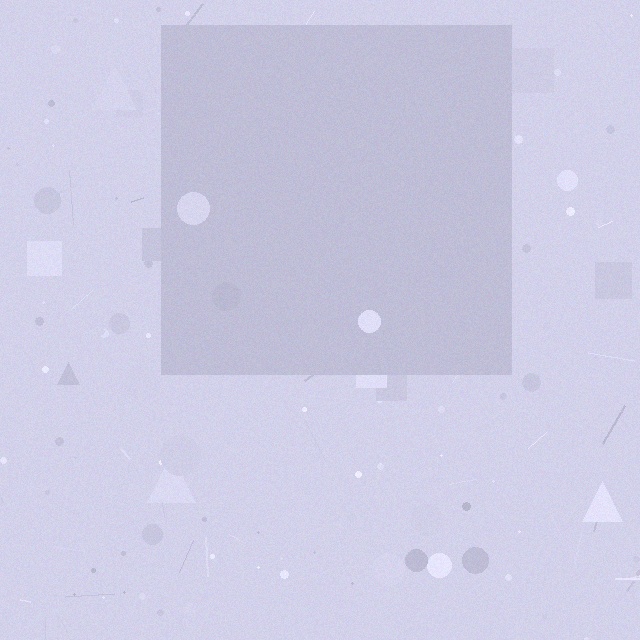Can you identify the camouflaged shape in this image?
The camouflaged shape is a square.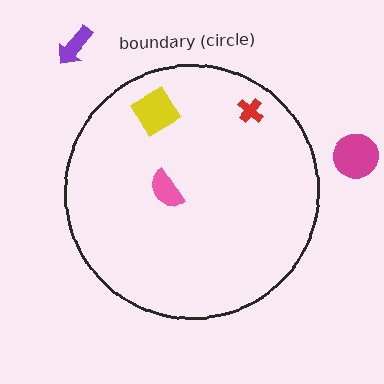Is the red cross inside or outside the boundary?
Inside.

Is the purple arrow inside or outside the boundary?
Outside.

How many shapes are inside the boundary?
3 inside, 2 outside.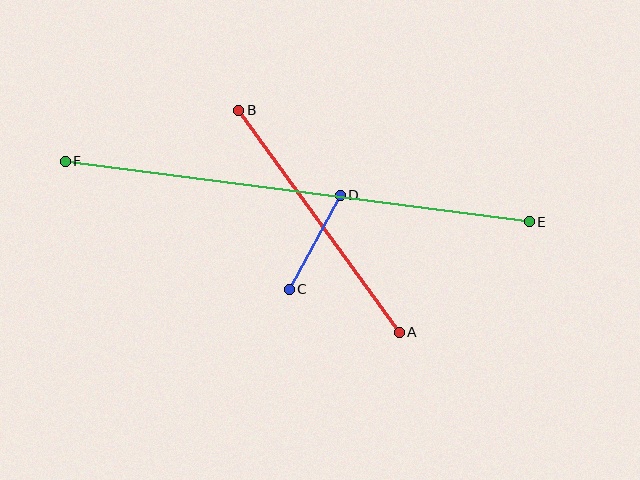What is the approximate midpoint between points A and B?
The midpoint is at approximately (319, 221) pixels.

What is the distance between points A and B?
The distance is approximately 274 pixels.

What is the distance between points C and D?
The distance is approximately 107 pixels.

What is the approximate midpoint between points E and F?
The midpoint is at approximately (297, 191) pixels.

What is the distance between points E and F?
The distance is approximately 468 pixels.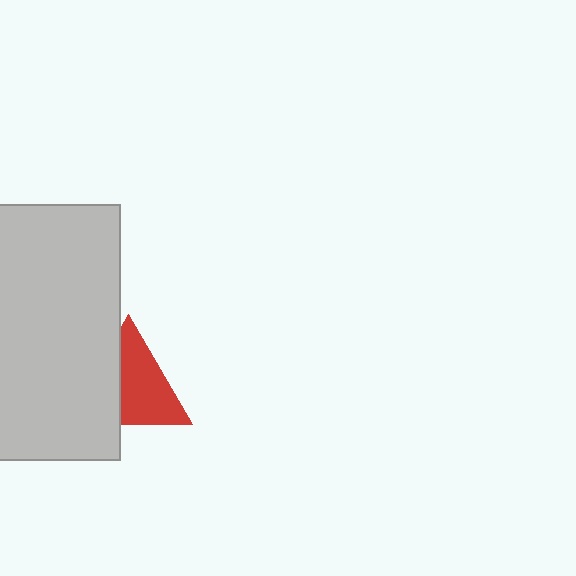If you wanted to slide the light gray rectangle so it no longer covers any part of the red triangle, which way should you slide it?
Slide it left — that is the most direct way to separate the two shapes.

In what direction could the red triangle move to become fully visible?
The red triangle could move right. That would shift it out from behind the light gray rectangle entirely.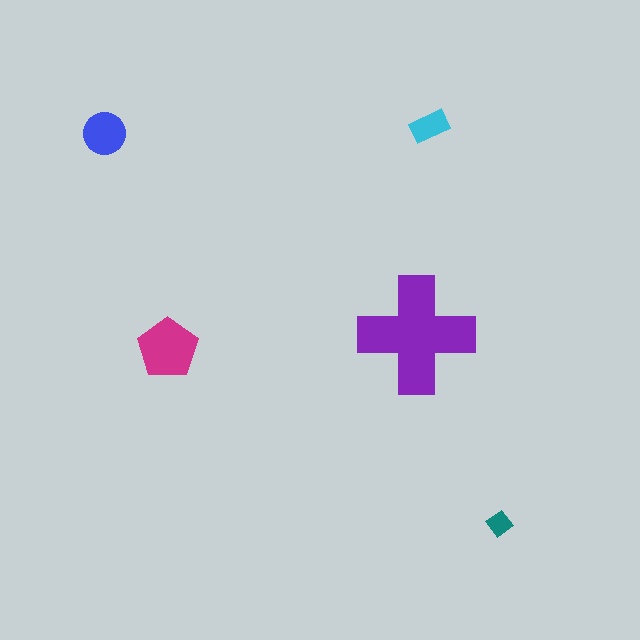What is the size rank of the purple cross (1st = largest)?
1st.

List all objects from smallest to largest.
The teal diamond, the cyan rectangle, the blue circle, the magenta pentagon, the purple cross.